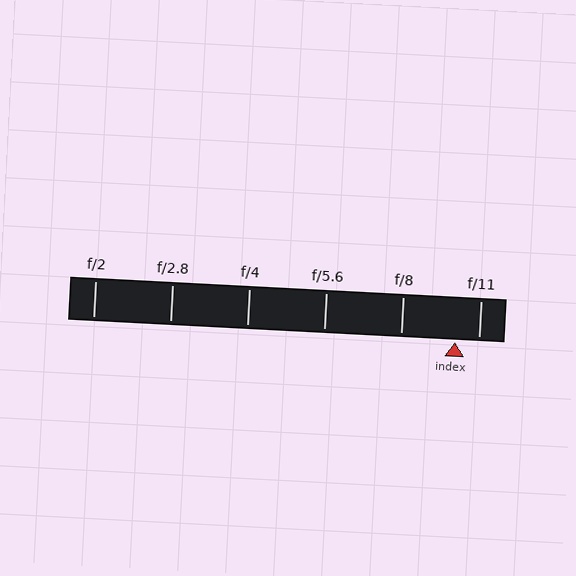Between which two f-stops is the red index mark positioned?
The index mark is between f/8 and f/11.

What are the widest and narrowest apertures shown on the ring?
The widest aperture shown is f/2 and the narrowest is f/11.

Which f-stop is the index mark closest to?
The index mark is closest to f/11.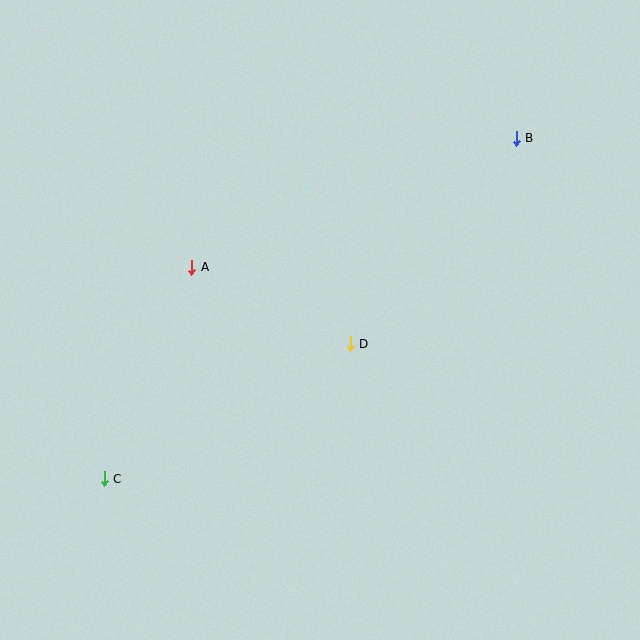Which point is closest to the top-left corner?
Point A is closest to the top-left corner.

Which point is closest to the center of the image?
Point D at (350, 344) is closest to the center.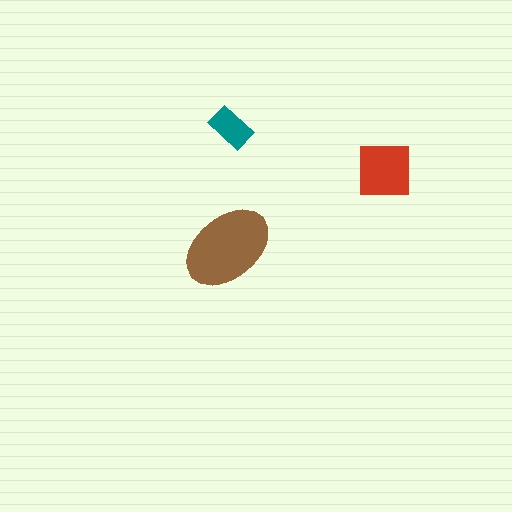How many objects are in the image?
There are 3 objects in the image.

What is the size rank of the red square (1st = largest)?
2nd.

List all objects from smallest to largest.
The teal rectangle, the red square, the brown ellipse.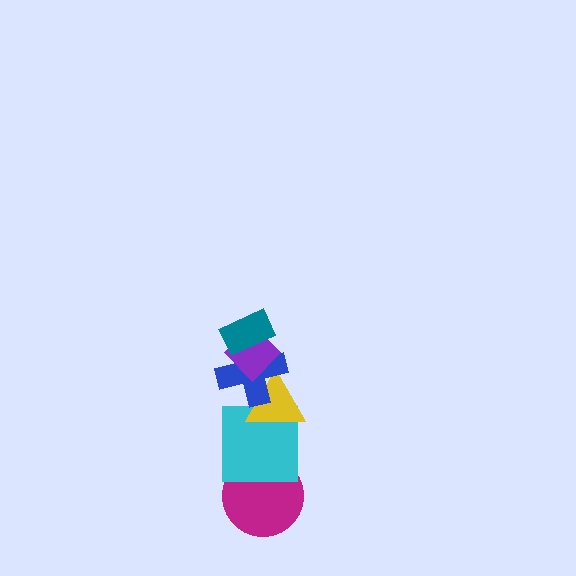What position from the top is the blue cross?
The blue cross is 3rd from the top.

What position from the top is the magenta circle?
The magenta circle is 6th from the top.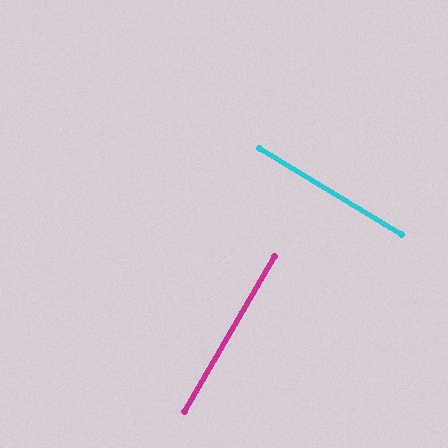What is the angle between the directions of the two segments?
Approximately 89 degrees.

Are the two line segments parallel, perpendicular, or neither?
Perpendicular — they meet at approximately 89°.